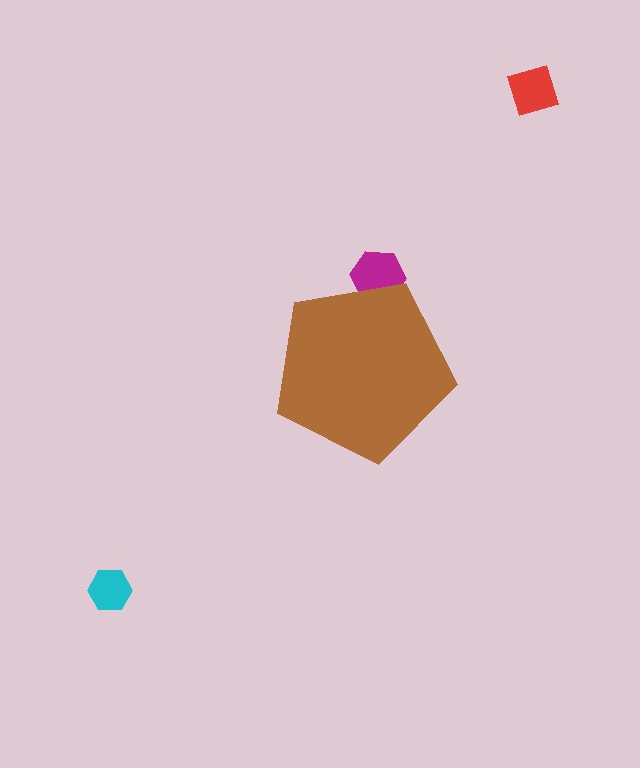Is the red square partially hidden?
No, the red square is fully visible.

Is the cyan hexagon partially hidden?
No, the cyan hexagon is fully visible.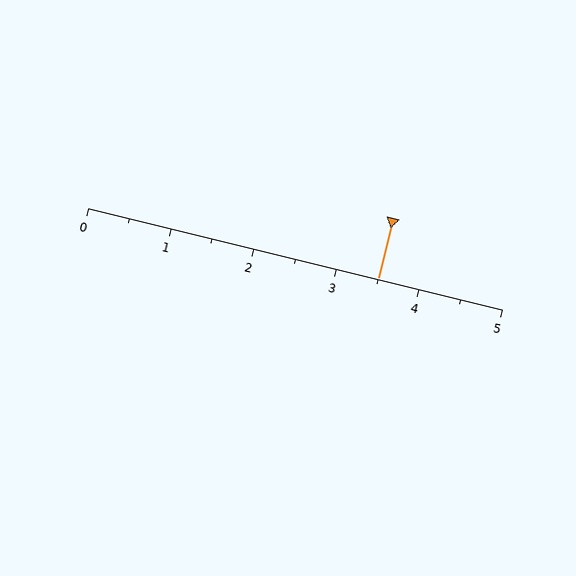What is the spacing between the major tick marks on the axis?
The major ticks are spaced 1 apart.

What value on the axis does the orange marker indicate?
The marker indicates approximately 3.5.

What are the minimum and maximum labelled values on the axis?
The axis runs from 0 to 5.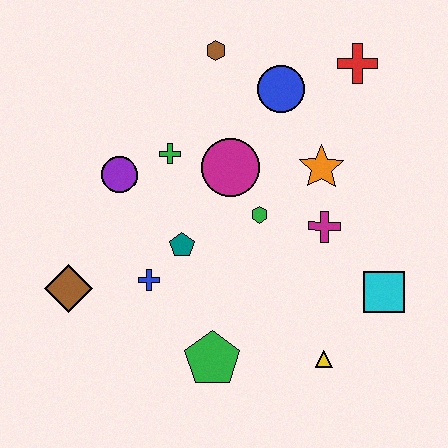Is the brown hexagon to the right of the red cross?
No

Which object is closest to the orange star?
The magenta cross is closest to the orange star.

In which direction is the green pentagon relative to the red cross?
The green pentagon is below the red cross.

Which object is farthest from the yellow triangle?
The brown hexagon is farthest from the yellow triangle.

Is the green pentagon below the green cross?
Yes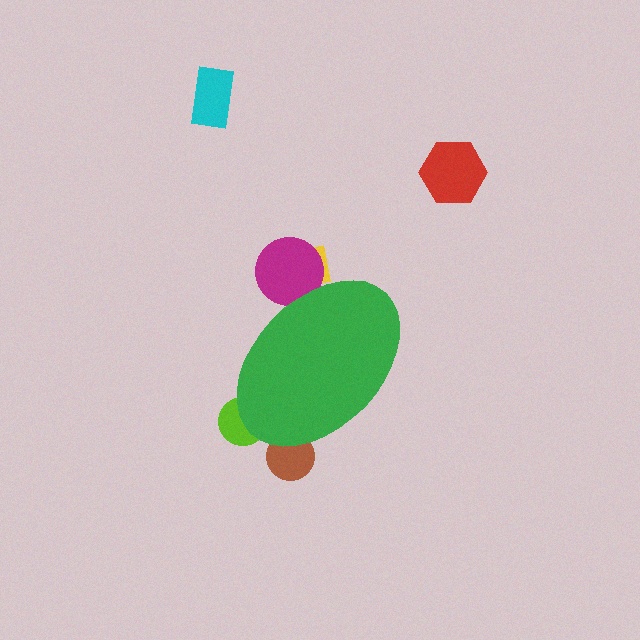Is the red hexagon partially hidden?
No, the red hexagon is fully visible.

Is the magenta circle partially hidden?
Yes, the magenta circle is partially hidden behind the green ellipse.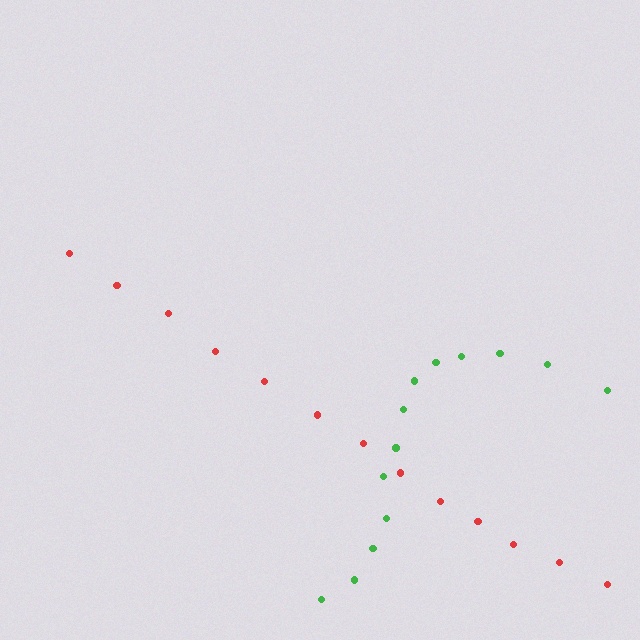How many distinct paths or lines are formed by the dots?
There are 2 distinct paths.